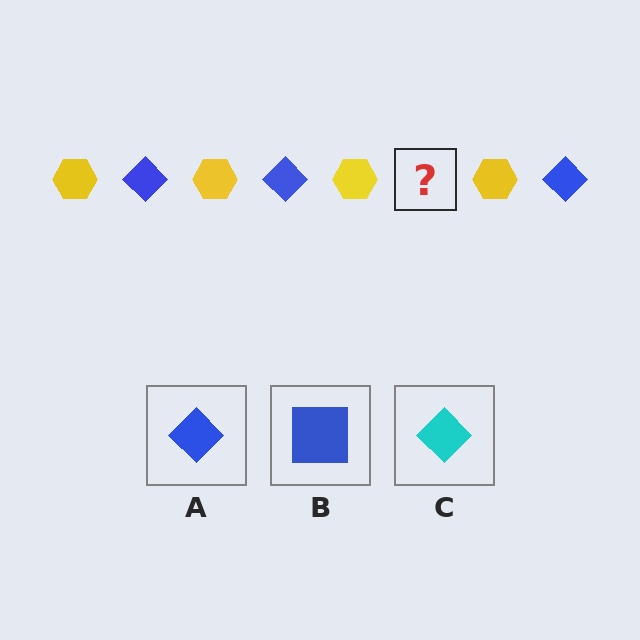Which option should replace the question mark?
Option A.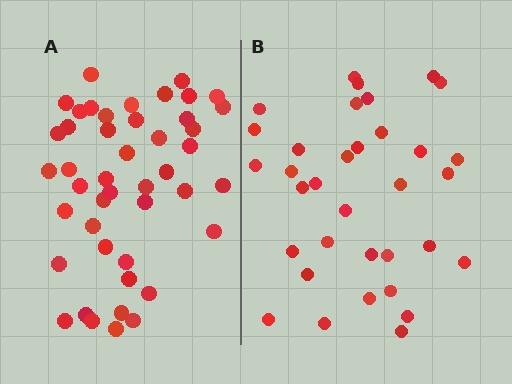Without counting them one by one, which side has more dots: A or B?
Region A (the left region) has more dots.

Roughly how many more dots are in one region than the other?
Region A has roughly 12 or so more dots than region B.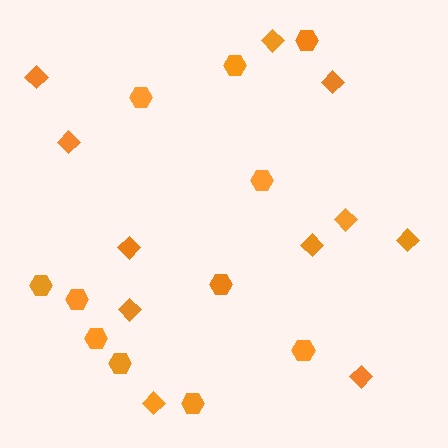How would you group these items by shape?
There are 2 groups: one group of diamonds (11) and one group of hexagons (11).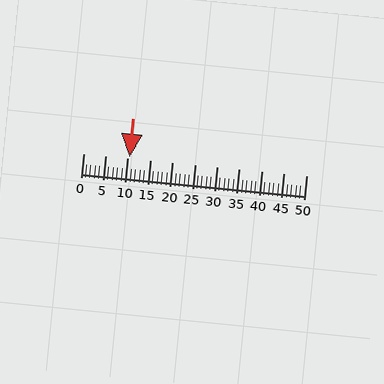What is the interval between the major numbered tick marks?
The major tick marks are spaced 5 units apart.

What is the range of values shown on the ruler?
The ruler shows values from 0 to 50.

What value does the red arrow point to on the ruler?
The red arrow points to approximately 10.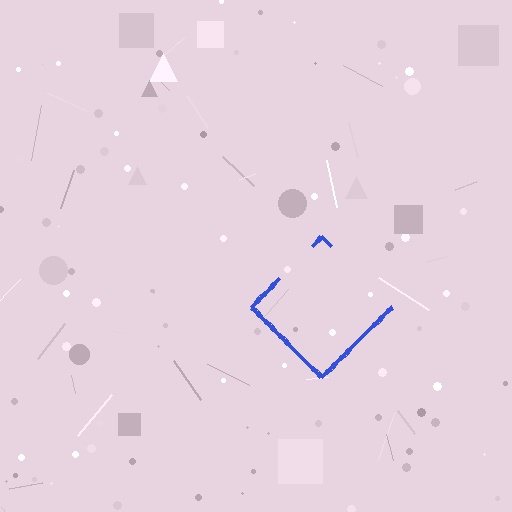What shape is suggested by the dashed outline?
The dashed outline suggests a diamond.